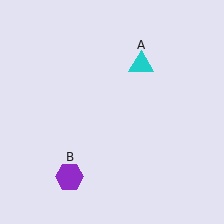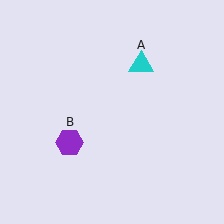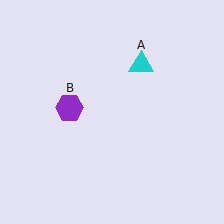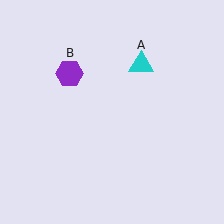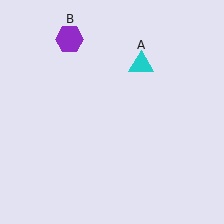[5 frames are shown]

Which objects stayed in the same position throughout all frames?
Cyan triangle (object A) remained stationary.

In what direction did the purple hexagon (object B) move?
The purple hexagon (object B) moved up.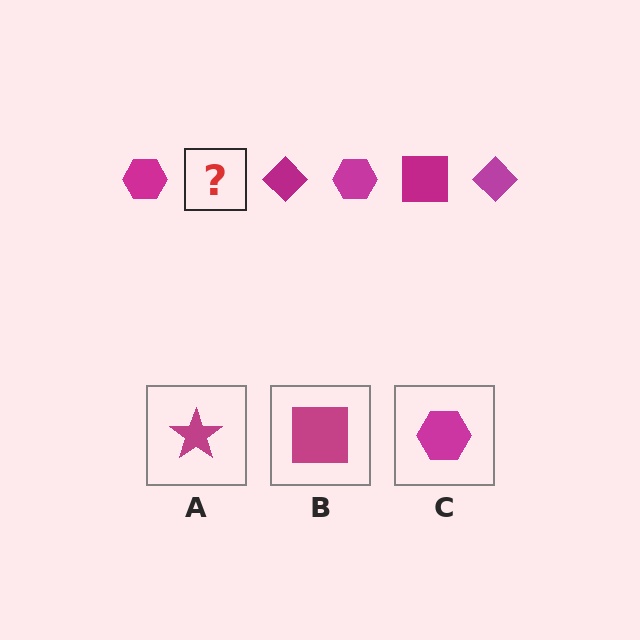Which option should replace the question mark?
Option B.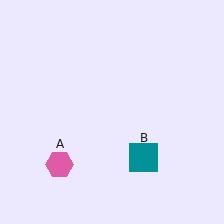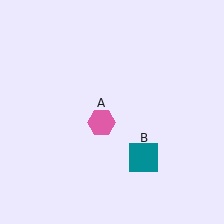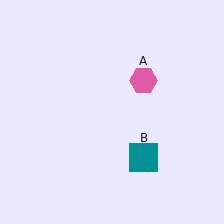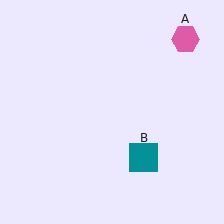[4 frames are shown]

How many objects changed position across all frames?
1 object changed position: pink hexagon (object A).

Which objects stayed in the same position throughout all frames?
Teal square (object B) remained stationary.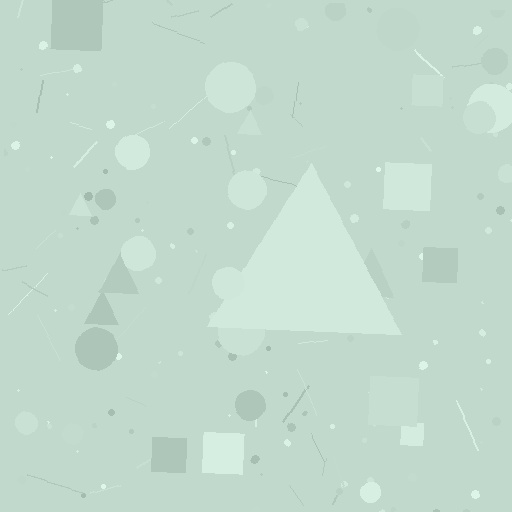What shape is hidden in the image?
A triangle is hidden in the image.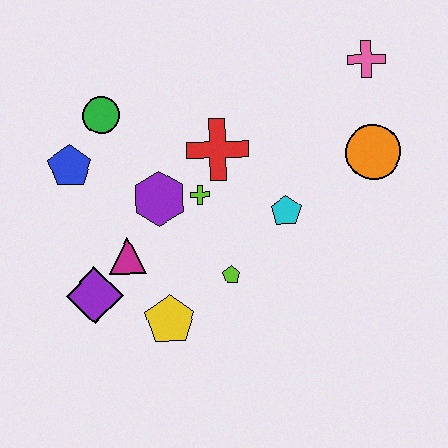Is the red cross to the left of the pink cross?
Yes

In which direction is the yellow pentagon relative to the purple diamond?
The yellow pentagon is to the right of the purple diamond.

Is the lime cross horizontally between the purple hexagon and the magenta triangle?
No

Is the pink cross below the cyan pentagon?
No